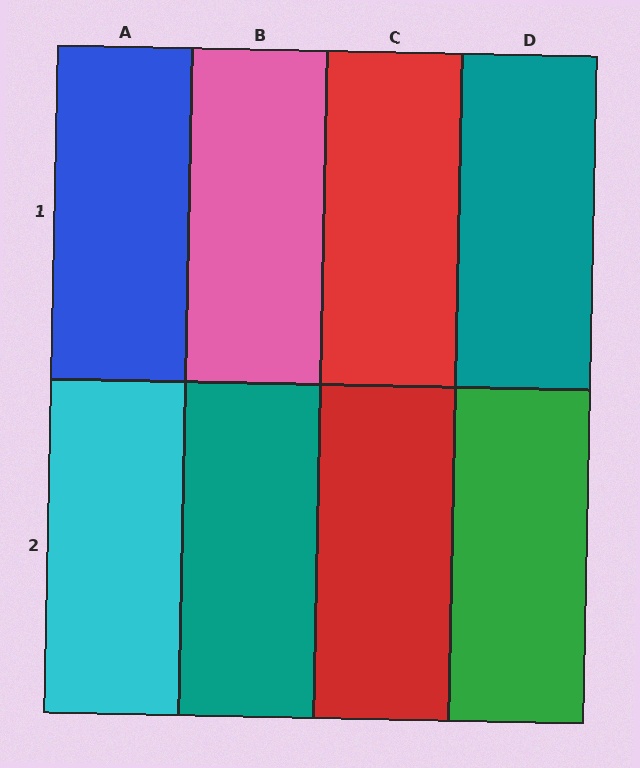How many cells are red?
2 cells are red.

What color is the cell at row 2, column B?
Teal.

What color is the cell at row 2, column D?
Green.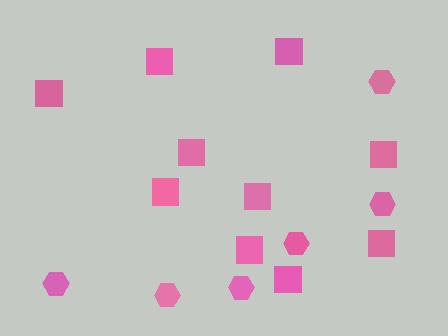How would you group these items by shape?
There are 2 groups: one group of squares (10) and one group of hexagons (6).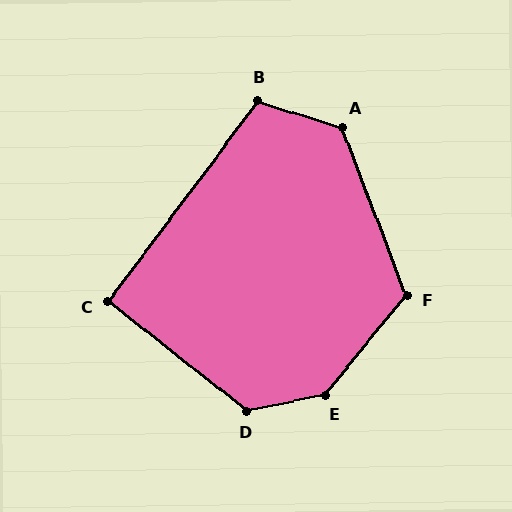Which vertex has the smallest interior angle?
C, at approximately 91 degrees.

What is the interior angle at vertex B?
Approximately 109 degrees (obtuse).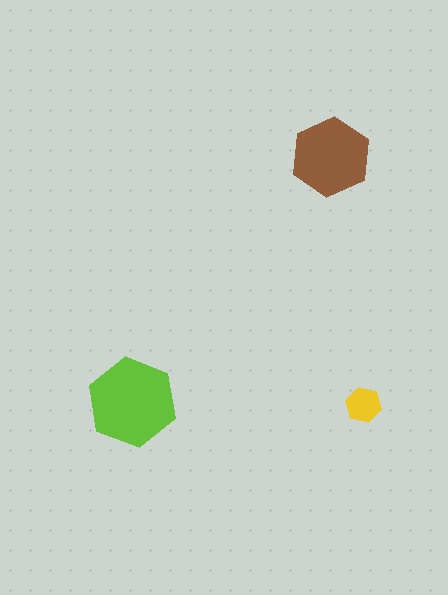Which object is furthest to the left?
The lime hexagon is leftmost.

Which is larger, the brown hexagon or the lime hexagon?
The lime one.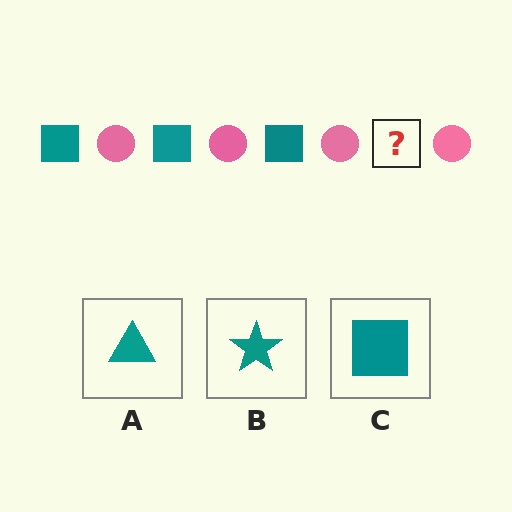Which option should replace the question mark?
Option C.